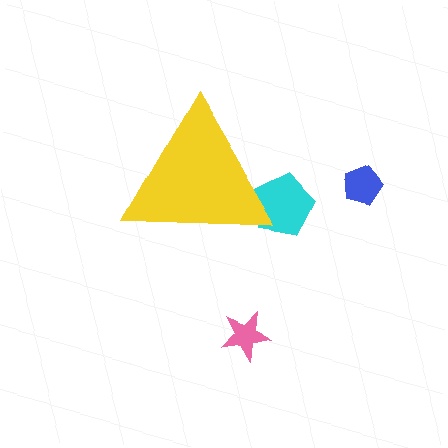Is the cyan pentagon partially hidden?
Yes, the cyan pentagon is partially hidden behind the yellow triangle.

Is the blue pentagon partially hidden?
No, the blue pentagon is fully visible.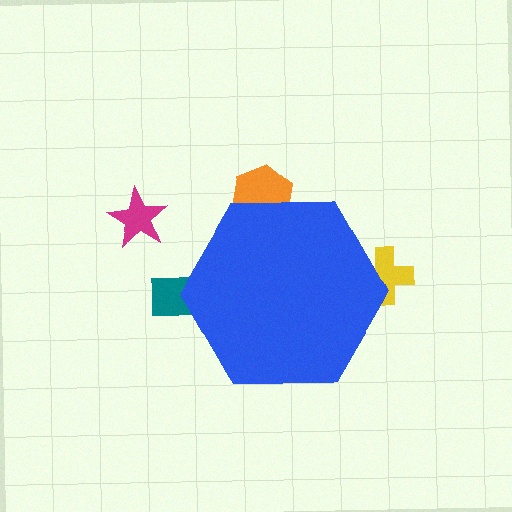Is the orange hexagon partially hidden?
Yes, the orange hexagon is partially hidden behind the blue hexagon.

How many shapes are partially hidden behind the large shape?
3 shapes are partially hidden.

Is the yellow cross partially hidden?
Yes, the yellow cross is partially hidden behind the blue hexagon.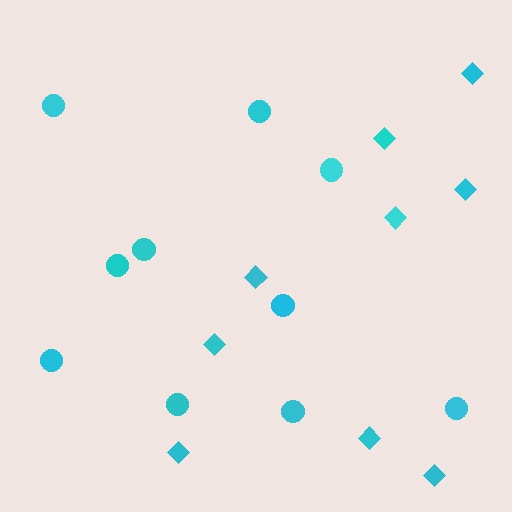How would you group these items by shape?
There are 2 groups: one group of diamonds (9) and one group of circles (10).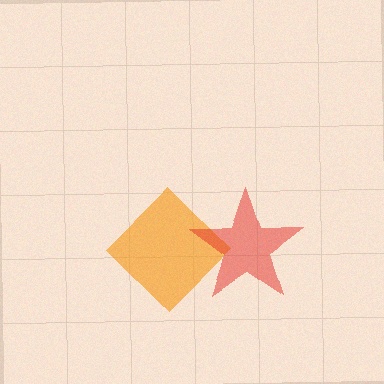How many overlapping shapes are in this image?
There are 2 overlapping shapes in the image.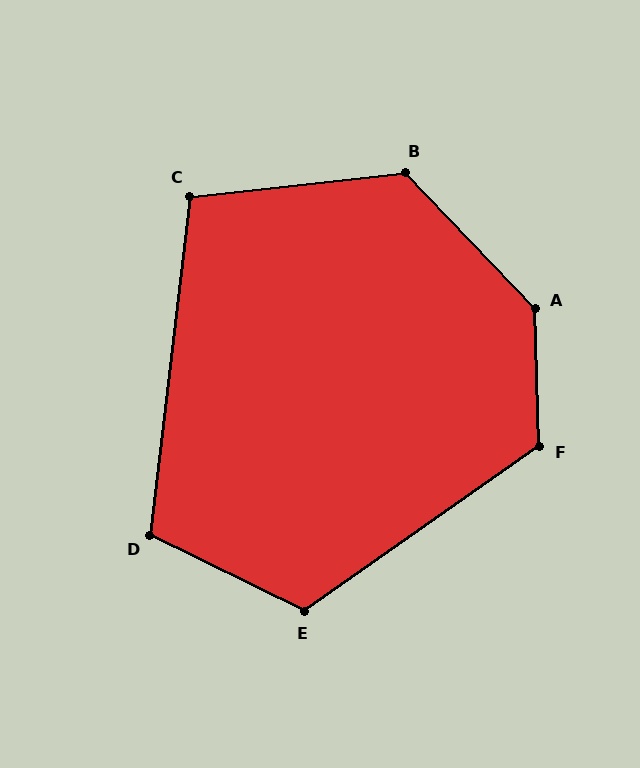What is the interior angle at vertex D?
Approximately 109 degrees (obtuse).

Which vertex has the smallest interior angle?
C, at approximately 103 degrees.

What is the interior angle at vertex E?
Approximately 119 degrees (obtuse).